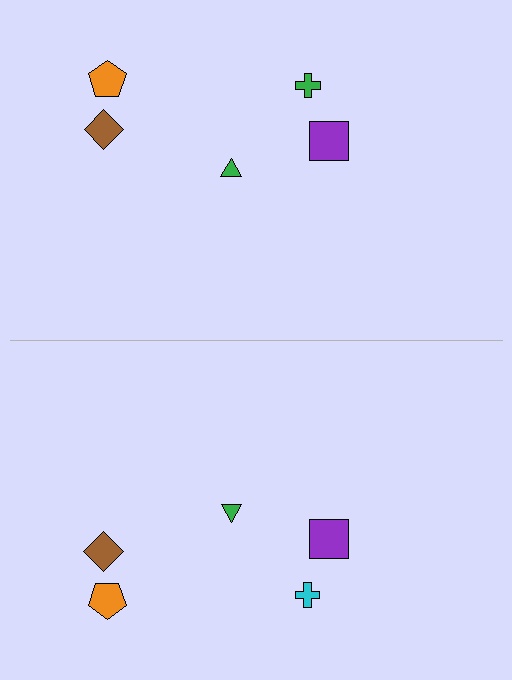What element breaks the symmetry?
The cyan cross on the bottom side breaks the symmetry — its mirror counterpart is green.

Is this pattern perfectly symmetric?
No, the pattern is not perfectly symmetric. The cyan cross on the bottom side breaks the symmetry — its mirror counterpart is green.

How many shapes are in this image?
There are 10 shapes in this image.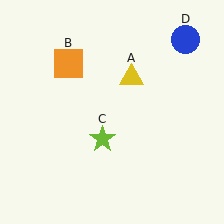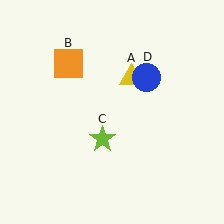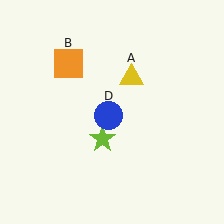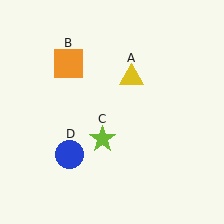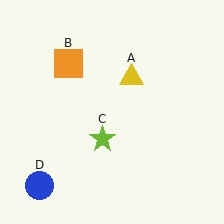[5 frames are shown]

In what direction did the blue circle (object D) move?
The blue circle (object D) moved down and to the left.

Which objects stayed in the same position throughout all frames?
Yellow triangle (object A) and orange square (object B) and lime star (object C) remained stationary.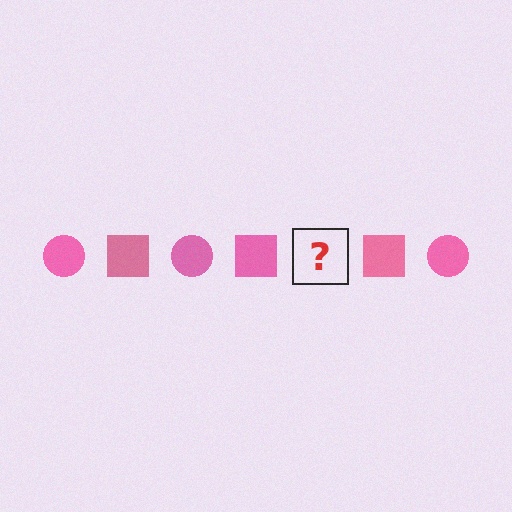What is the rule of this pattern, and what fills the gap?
The rule is that the pattern cycles through circle, square shapes in pink. The gap should be filled with a pink circle.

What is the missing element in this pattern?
The missing element is a pink circle.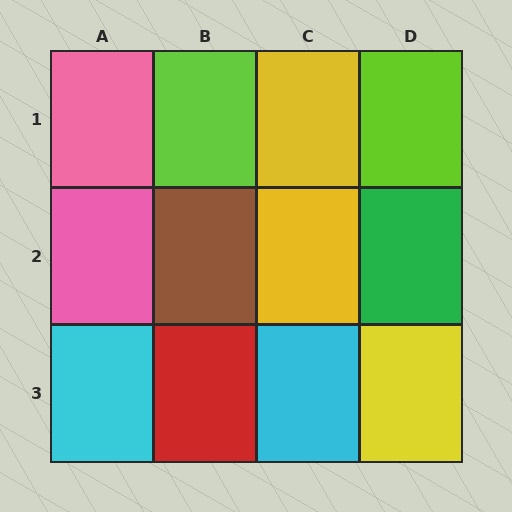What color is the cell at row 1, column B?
Lime.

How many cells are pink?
2 cells are pink.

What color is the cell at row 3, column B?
Red.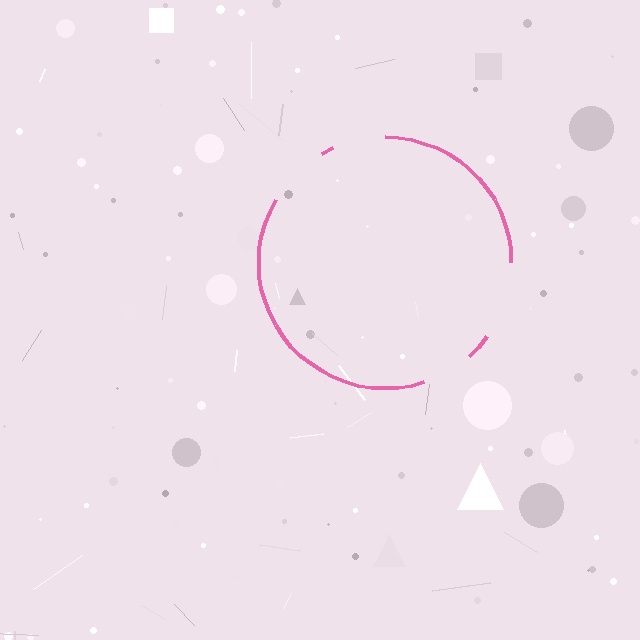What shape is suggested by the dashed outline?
The dashed outline suggests a circle.